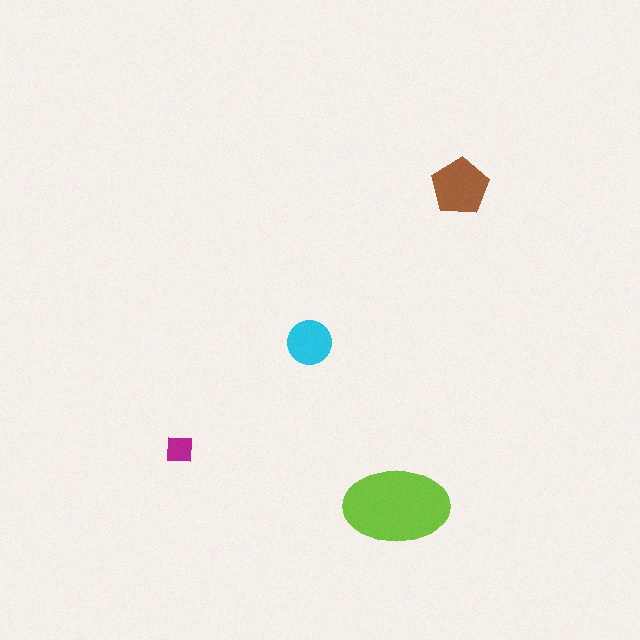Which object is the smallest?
The magenta square.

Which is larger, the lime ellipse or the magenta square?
The lime ellipse.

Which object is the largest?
The lime ellipse.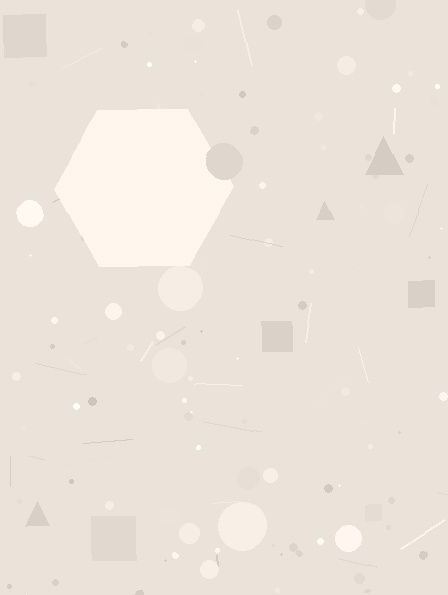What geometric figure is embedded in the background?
A hexagon is embedded in the background.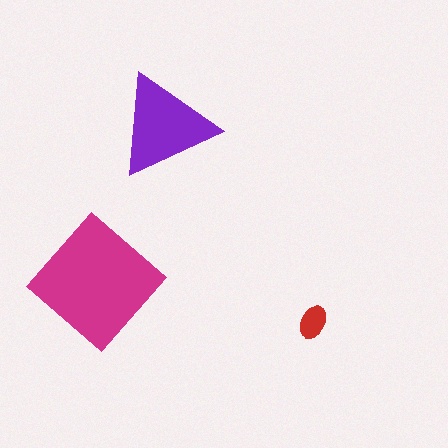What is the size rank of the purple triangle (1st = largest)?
2nd.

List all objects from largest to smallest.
The magenta diamond, the purple triangle, the red ellipse.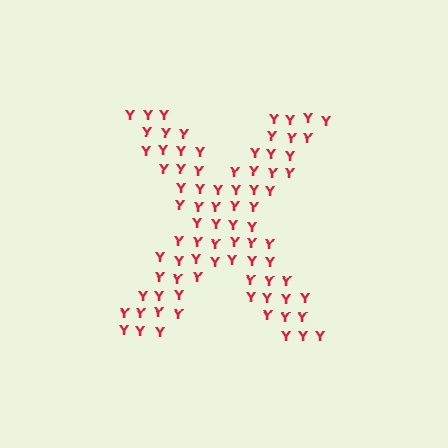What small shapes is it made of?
It is made of small letter Y's.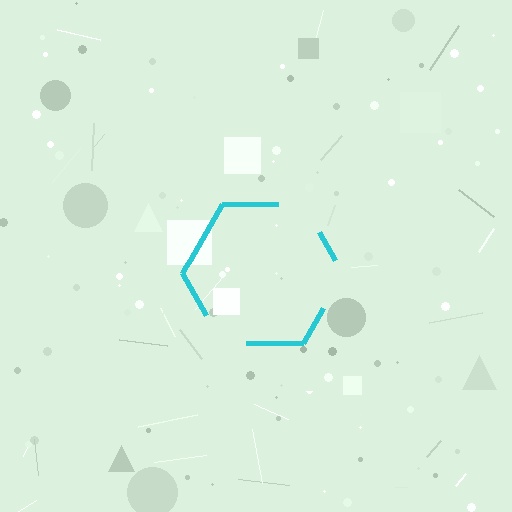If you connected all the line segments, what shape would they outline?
They would outline a hexagon.